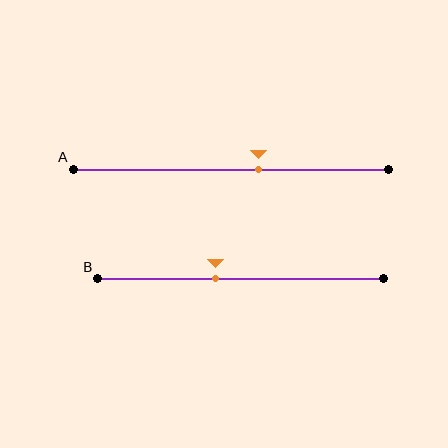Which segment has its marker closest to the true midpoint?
Segment B has its marker closest to the true midpoint.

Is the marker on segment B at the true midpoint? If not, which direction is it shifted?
No, the marker on segment B is shifted to the left by about 9% of the segment length.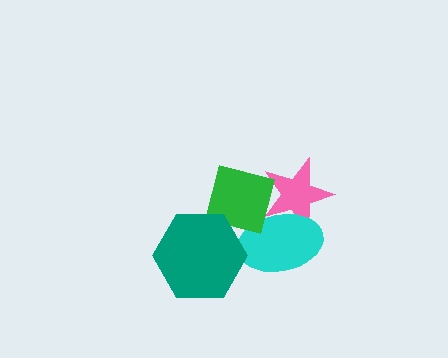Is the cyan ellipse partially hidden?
Yes, it is partially covered by another shape.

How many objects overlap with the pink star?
2 objects overlap with the pink star.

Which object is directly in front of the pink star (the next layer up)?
The cyan ellipse is directly in front of the pink star.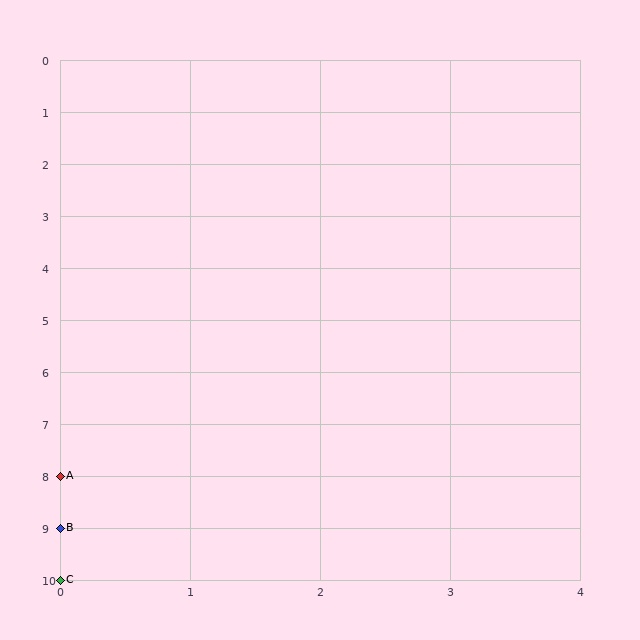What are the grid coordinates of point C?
Point C is at grid coordinates (0, 10).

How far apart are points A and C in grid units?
Points A and C are 2 rows apart.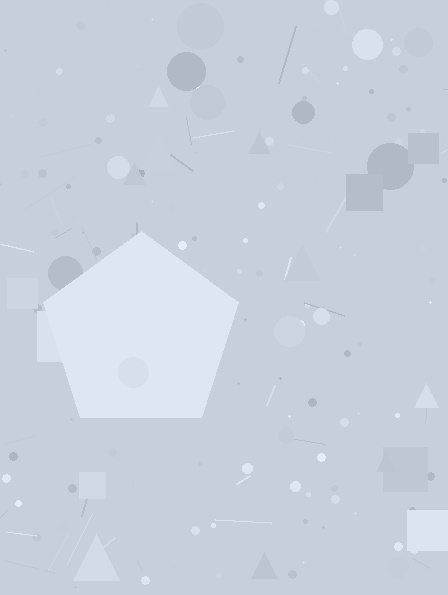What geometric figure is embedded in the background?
A pentagon is embedded in the background.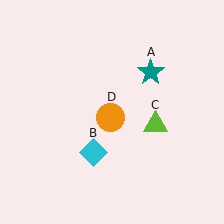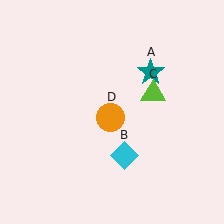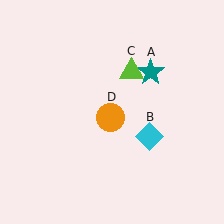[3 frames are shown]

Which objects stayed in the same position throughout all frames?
Teal star (object A) and orange circle (object D) remained stationary.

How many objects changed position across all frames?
2 objects changed position: cyan diamond (object B), lime triangle (object C).